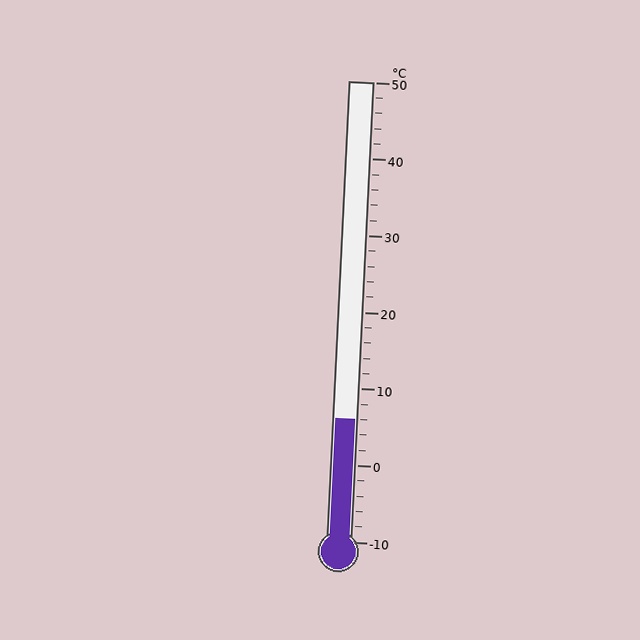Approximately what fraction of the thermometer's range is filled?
The thermometer is filled to approximately 25% of its range.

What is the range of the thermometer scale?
The thermometer scale ranges from -10°C to 50°C.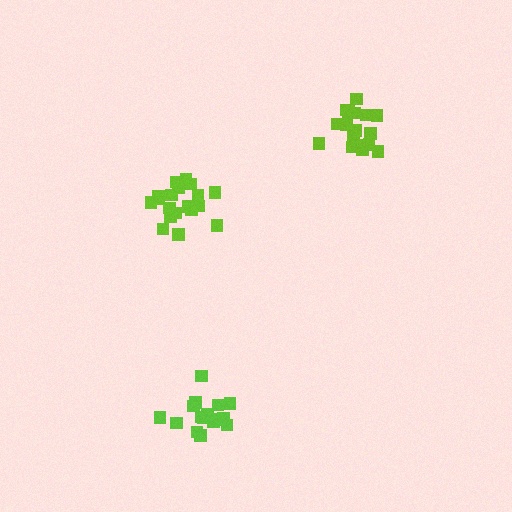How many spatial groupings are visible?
There are 3 spatial groupings.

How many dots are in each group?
Group 1: 19 dots, Group 2: 17 dots, Group 3: 18 dots (54 total).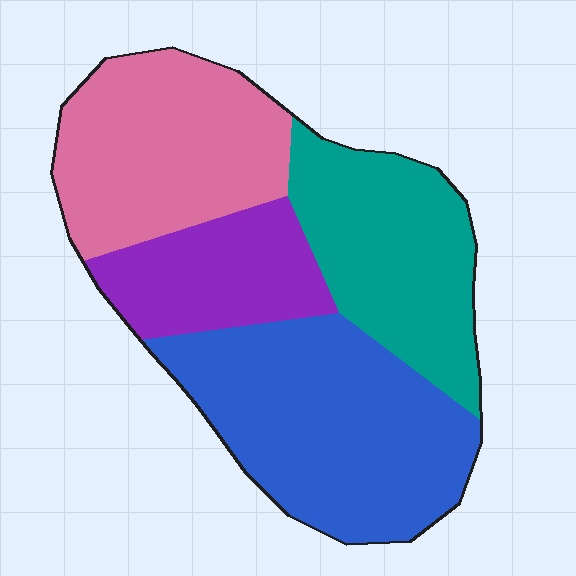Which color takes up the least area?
Purple, at roughly 15%.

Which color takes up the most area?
Blue, at roughly 35%.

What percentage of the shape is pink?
Pink covers 26% of the shape.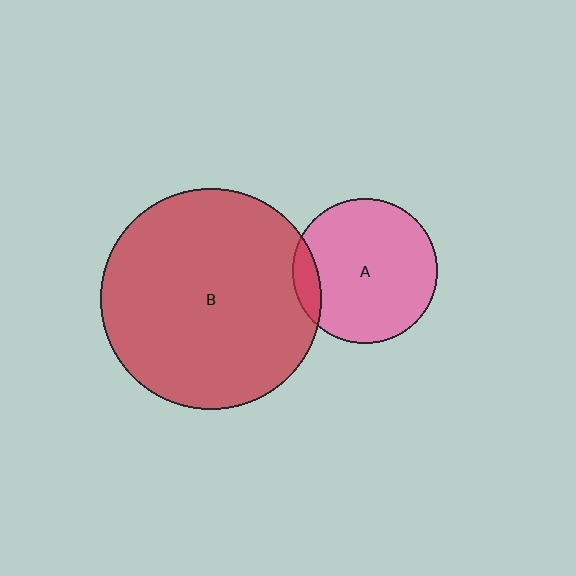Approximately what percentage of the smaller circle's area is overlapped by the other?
Approximately 10%.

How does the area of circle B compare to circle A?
Approximately 2.3 times.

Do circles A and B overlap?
Yes.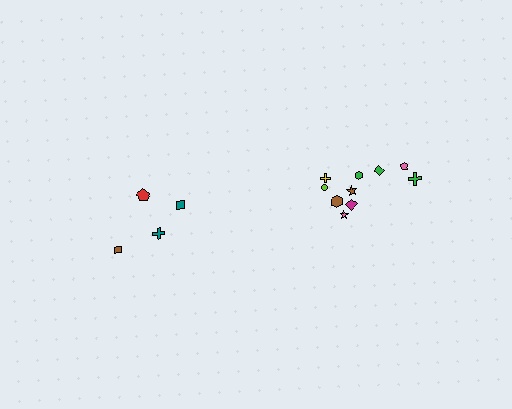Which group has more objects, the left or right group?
The right group.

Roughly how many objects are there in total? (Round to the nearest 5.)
Roughly 15 objects in total.